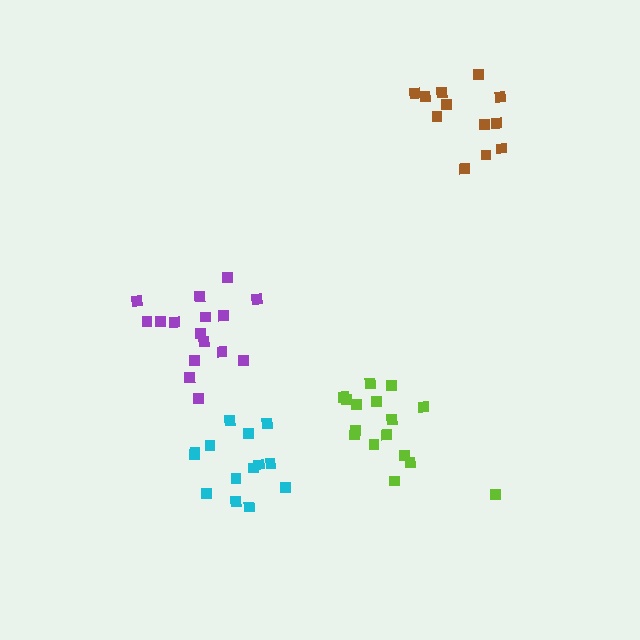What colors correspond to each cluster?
The clusters are colored: purple, brown, lime, cyan.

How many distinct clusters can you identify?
There are 4 distinct clusters.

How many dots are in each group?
Group 1: 16 dots, Group 2: 12 dots, Group 3: 16 dots, Group 4: 14 dots (58 total).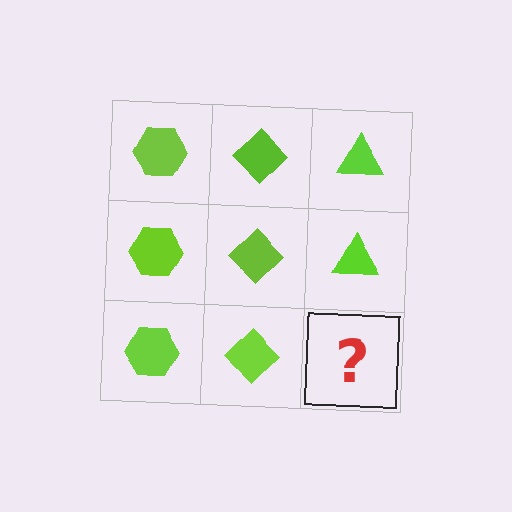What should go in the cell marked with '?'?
The missing cell should contain a lime triangle.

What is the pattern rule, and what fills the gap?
The rule is that each column has a consistent shape. The gap should be filled with a lime triangle.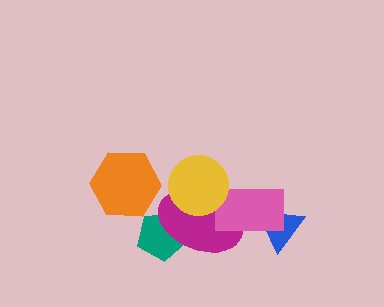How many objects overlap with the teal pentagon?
1 object overlaps with the teal pentagon.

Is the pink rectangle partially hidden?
Yes, it is partially covered by another shape.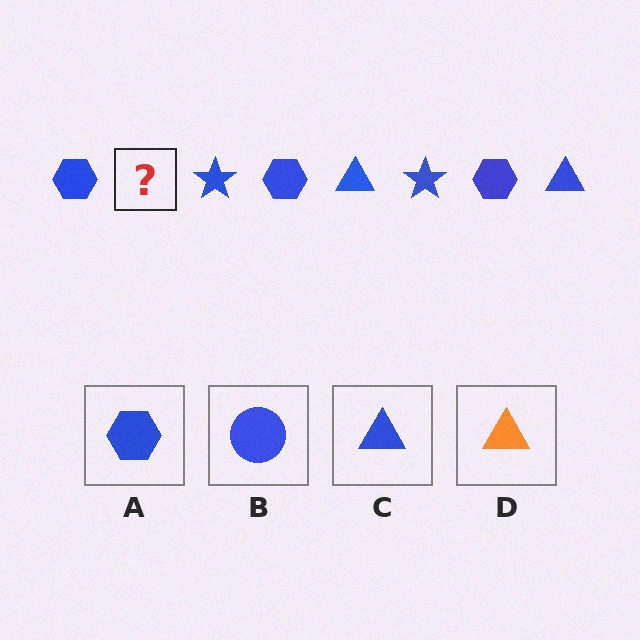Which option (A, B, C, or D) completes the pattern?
C.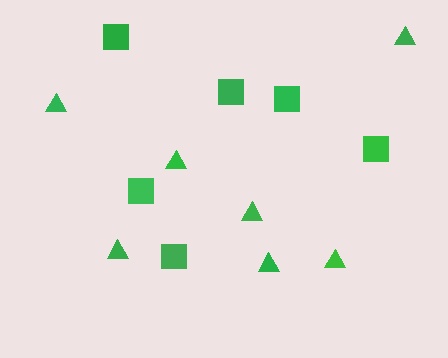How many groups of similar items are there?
There are 2 groups: one group of squares (6) and one group of triangles (7).